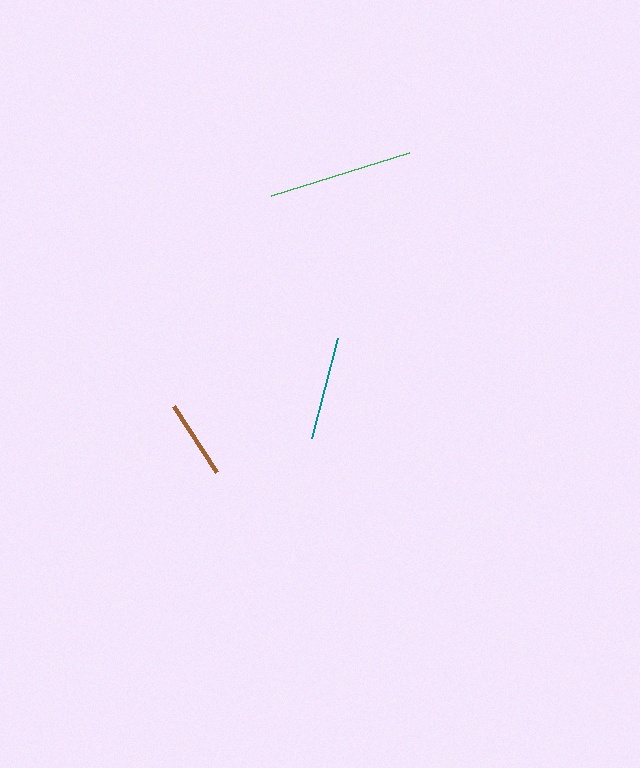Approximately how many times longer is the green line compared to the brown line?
The green line is approximately 1.9 times the length of the brown line.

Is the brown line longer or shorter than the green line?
The green line is longer than the brown line.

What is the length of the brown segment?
The brown segment is approximately 78 pixels long.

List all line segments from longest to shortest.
From longest to shortest: green, teal, brown.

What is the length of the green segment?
The green segment is approximately 145 pixels long.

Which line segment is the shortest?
The brown line is the shortest at approximately 78 pixels.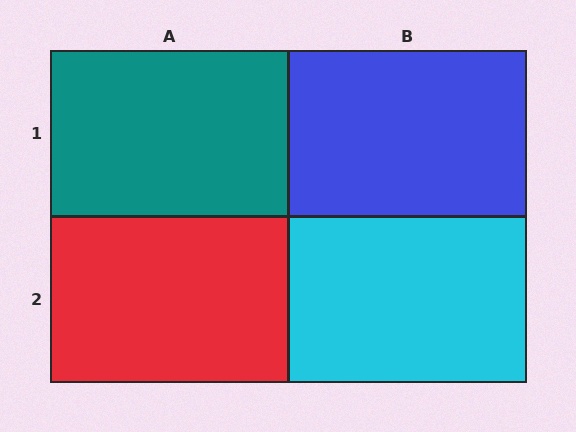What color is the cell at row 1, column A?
Teal.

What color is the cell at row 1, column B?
Blue.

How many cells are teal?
1 cell is teal.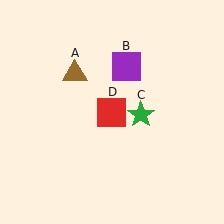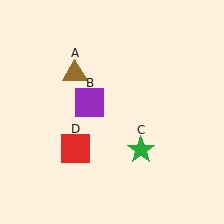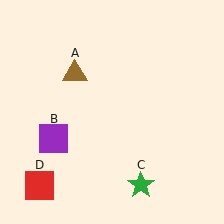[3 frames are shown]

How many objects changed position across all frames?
3 objects changed position: purple square (object B), green star (object C), red square (object D).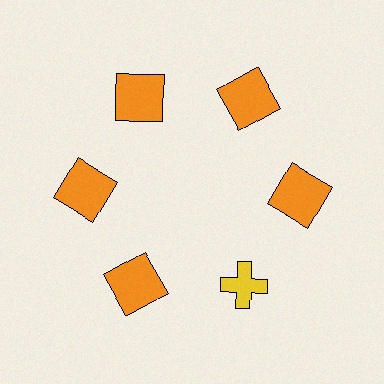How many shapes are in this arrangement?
There are 6 shapes arranged in a ring pattern.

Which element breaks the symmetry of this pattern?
The yellow cross at roughly the 5 o'clock position breaks the symmetry. All other shapes are orange squares.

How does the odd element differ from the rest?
It differs in both color (yellow instead of orange) and shape (cross instead of square).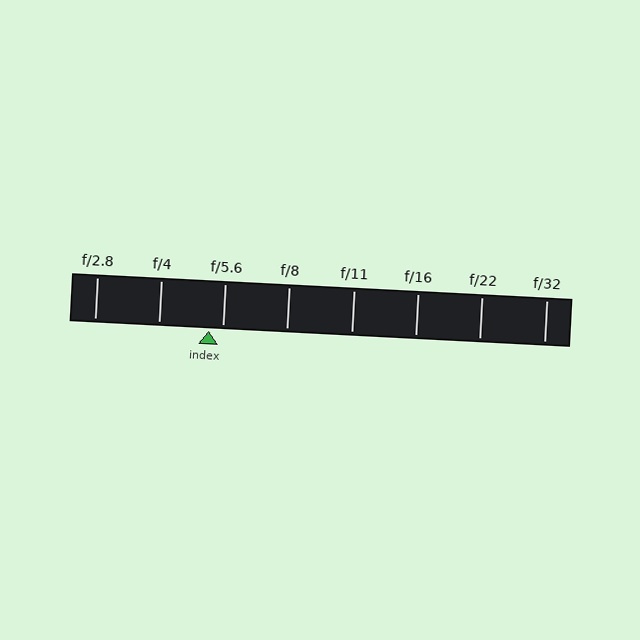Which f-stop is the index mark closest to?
The index mark is closest to f/5.6.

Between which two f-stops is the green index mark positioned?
The index mark is between f/4 and f/5.6.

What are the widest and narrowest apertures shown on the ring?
The widest aperture shown is f/2.8 and the narrowest is f/32.